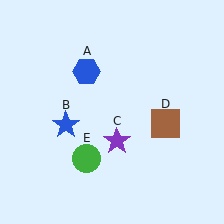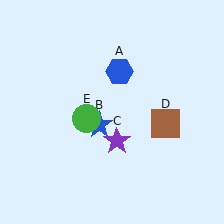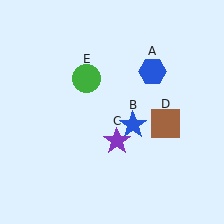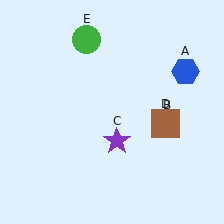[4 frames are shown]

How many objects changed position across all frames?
3 objects changed position: blue hexagon (object A), blue star (object B), green circle (object E).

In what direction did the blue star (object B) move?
The blue star (object B) moved right.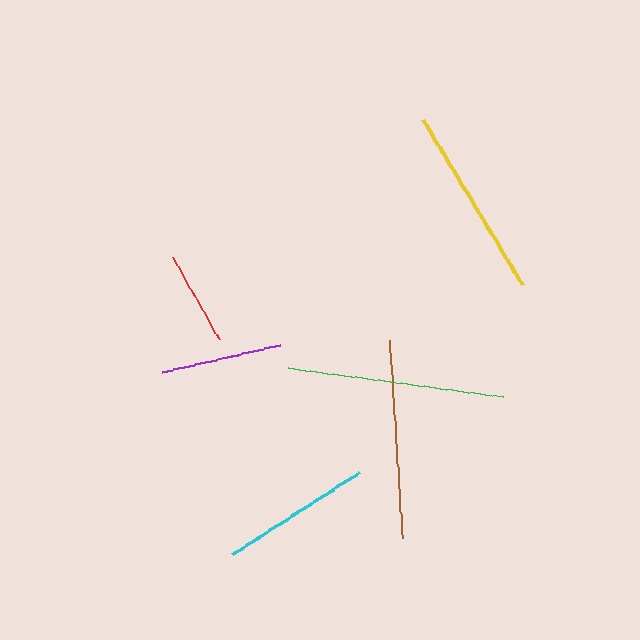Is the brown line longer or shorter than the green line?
The green line is longer than the brown line.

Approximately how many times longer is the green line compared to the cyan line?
The green line is approximately 1.4 times the length of the cyan line.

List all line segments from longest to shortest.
From longest to shortest: green, brown, yellow, cyan, purple, red.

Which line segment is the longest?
The green line is the longest at approximately 216 pixels.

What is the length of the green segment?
The green segment is approximately 216 pixels long.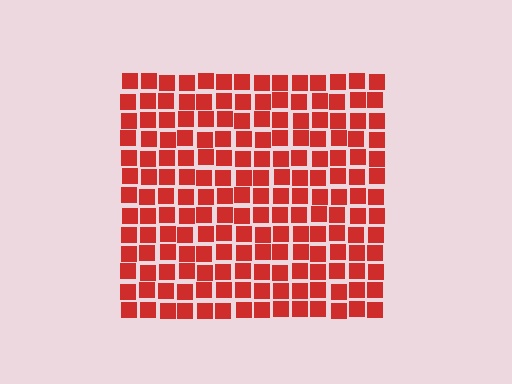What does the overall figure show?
The overall figure shows a square.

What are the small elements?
The small elements are squares.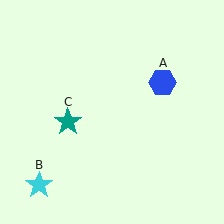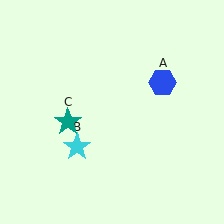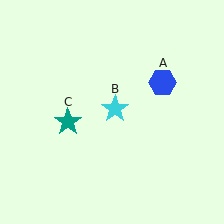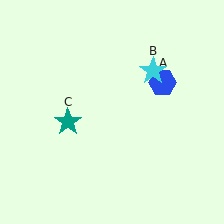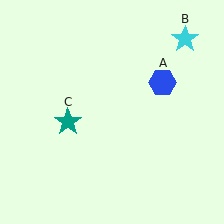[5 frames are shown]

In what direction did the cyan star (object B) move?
The cyan star (object B) moved up and to the right.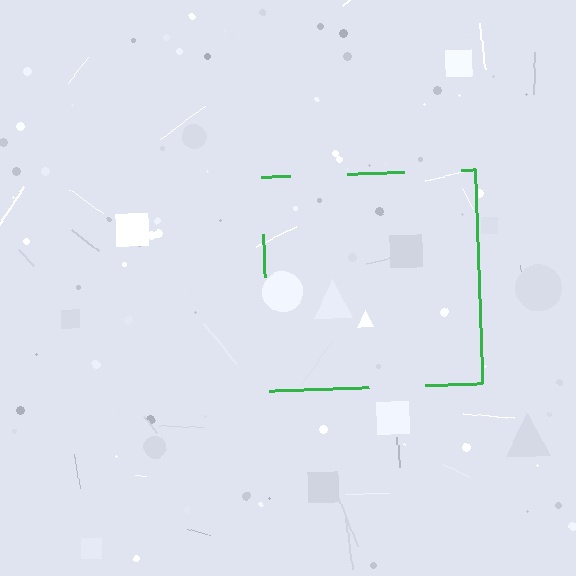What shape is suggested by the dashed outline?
The dashed outline suggests a square.